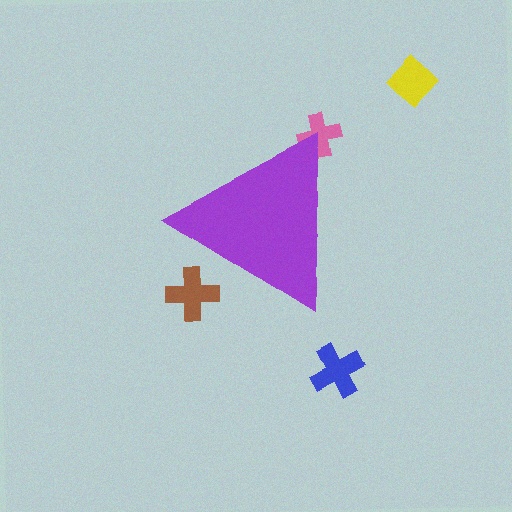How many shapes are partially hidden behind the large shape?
2 shapes are partially hidden.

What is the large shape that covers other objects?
A purple triangle.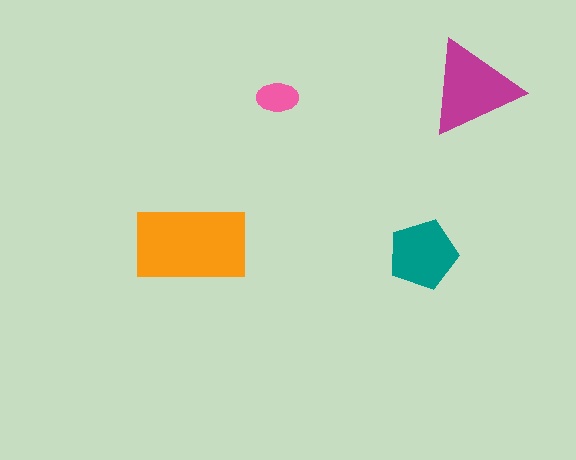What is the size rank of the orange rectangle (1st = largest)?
1st.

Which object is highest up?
The magenta triangle is topmost.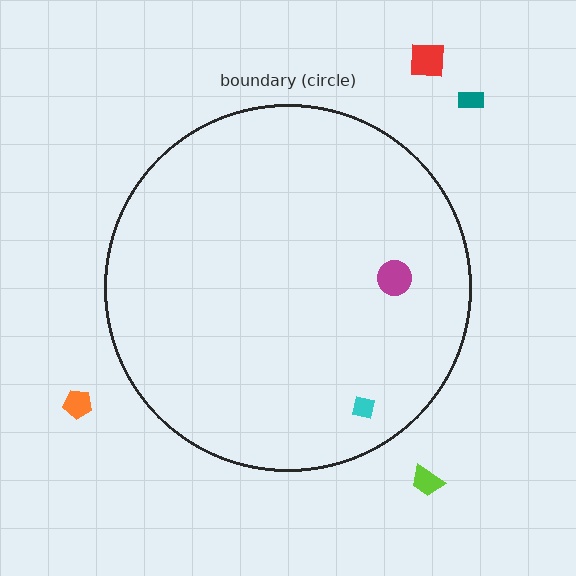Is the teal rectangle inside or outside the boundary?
Outside.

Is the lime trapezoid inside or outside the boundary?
Outside.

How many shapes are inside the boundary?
2 inside, 4 outside.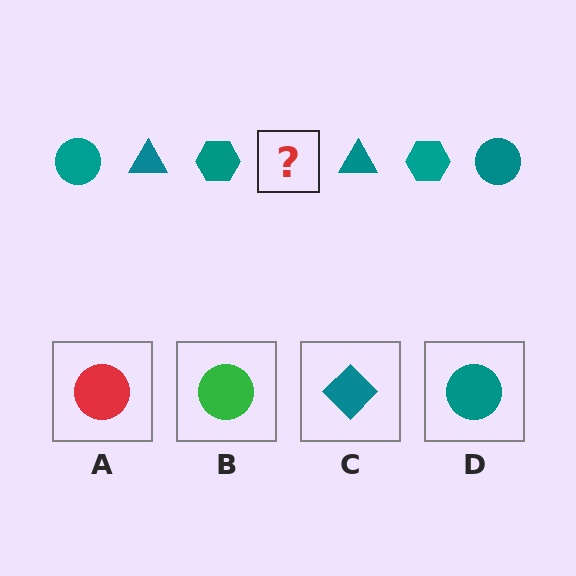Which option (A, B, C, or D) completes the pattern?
D.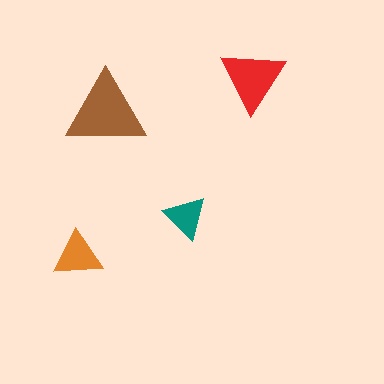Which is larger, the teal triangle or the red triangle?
The red one.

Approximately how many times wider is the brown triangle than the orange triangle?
About 1.5 times wider.